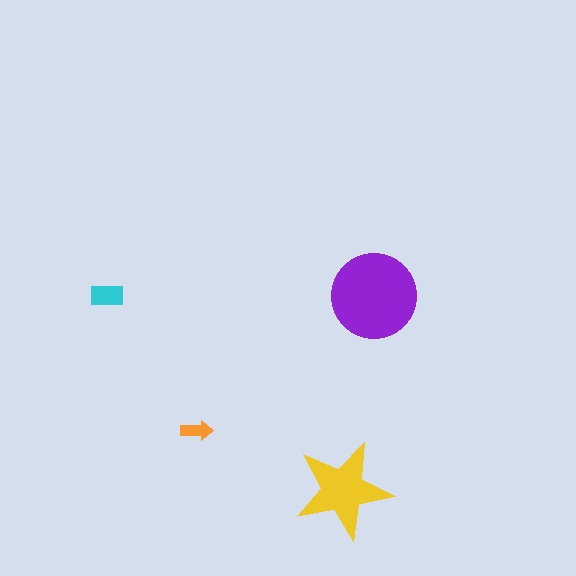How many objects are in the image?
There are 4 objects in the image.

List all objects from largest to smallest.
The purple circle, the yellow star, the cyan rectangle, the orange arrow.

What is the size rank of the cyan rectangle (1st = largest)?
3rd.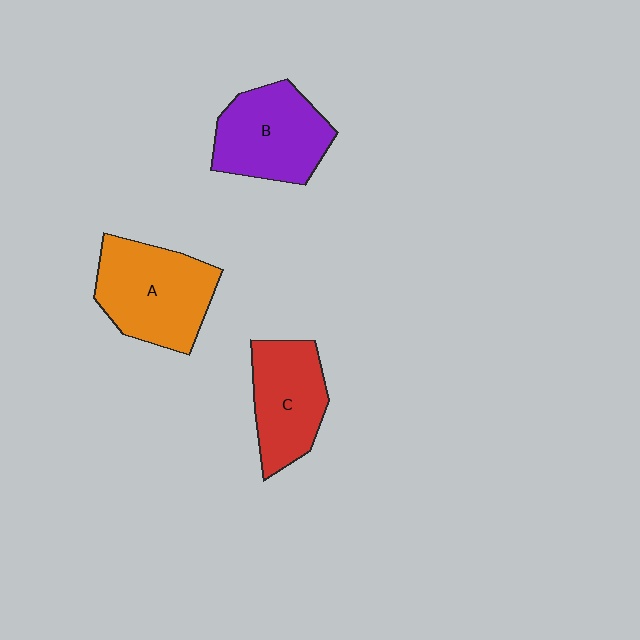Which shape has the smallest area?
Shape C (red).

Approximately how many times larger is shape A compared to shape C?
Approximately 1.2 times.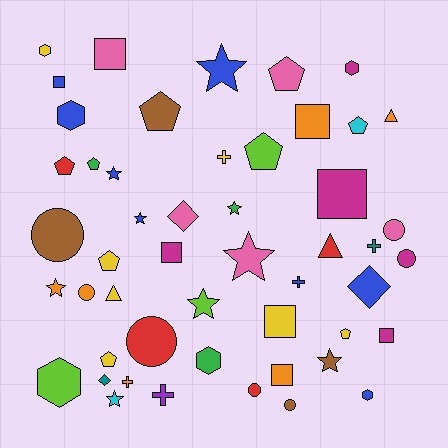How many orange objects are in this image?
There are 6 orange objects.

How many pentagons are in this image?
There are 9 pentagons.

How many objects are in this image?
There are 50 objects.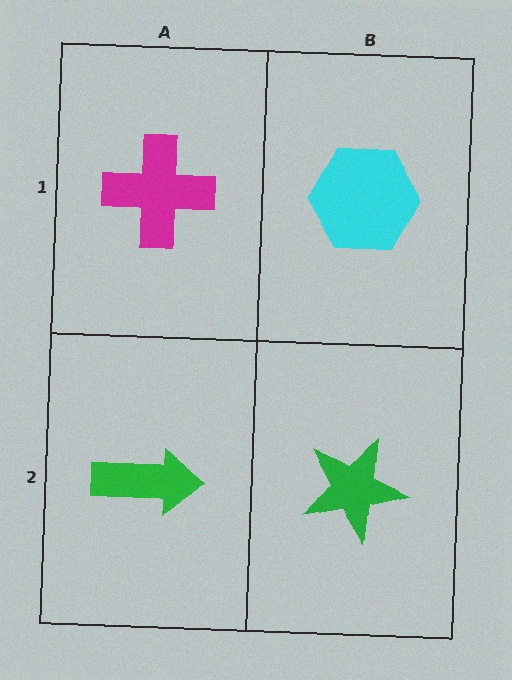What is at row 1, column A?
A magenta cross.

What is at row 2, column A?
A green arrow.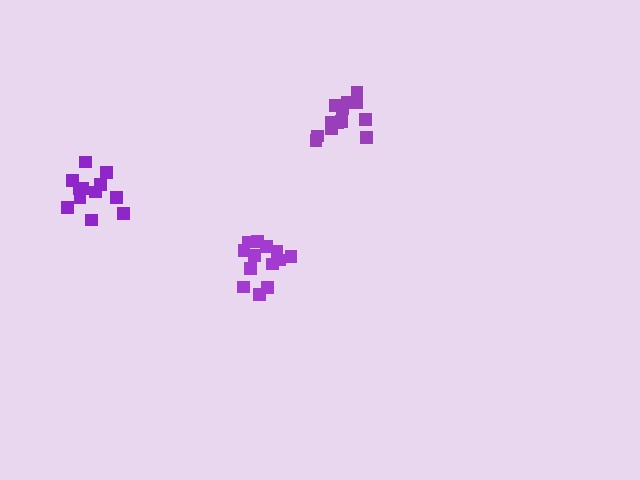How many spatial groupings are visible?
There are 3 spatial groupings.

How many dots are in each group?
Group 1: 13 dots, Group 2: 13 dots, Group 3: 12 dots (38 total).